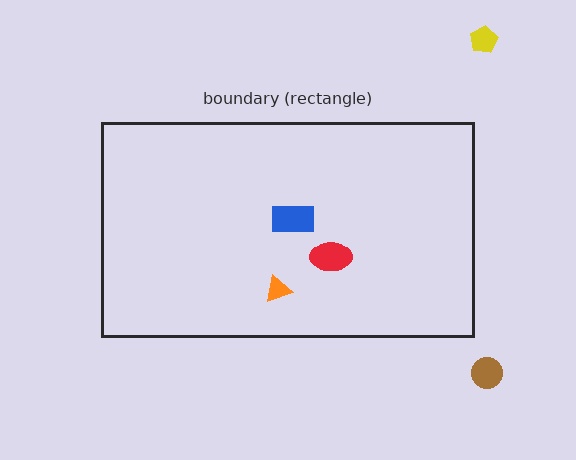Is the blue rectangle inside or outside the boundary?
Inside.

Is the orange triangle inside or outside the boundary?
Inside.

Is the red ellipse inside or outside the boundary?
Inside.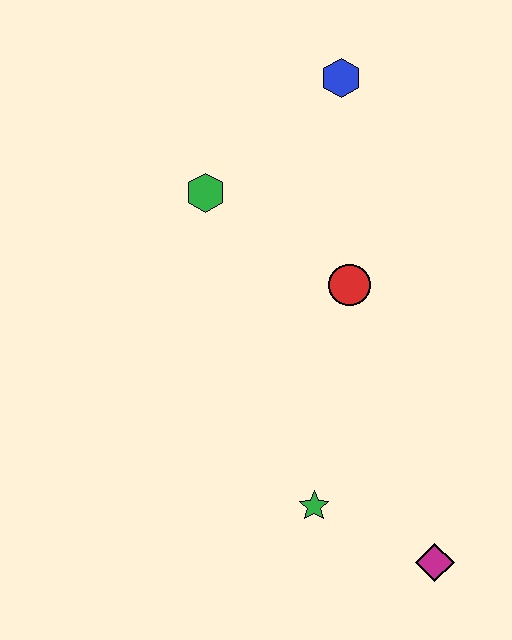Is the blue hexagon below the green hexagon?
No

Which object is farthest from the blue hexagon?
The magenta diamond is farthest from the blue hexagon.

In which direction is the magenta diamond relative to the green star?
The magenta diamond is to the right of the green star.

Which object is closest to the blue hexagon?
The green hexagon is closest to the blue hexagon.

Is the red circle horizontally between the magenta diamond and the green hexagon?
Yes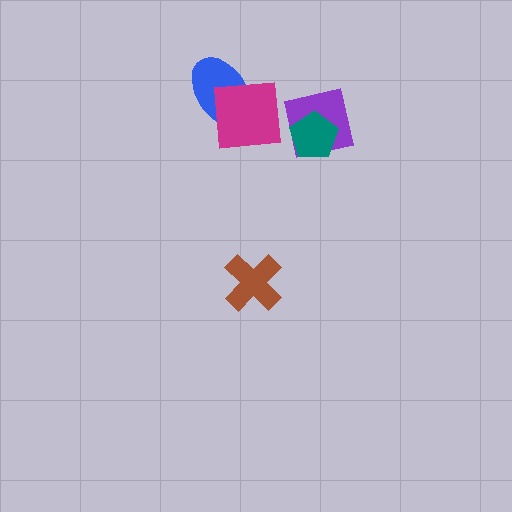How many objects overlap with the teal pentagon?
1 object overlaps with the teal pentagon.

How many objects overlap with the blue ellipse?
1 object overlaps with the blue ellipse.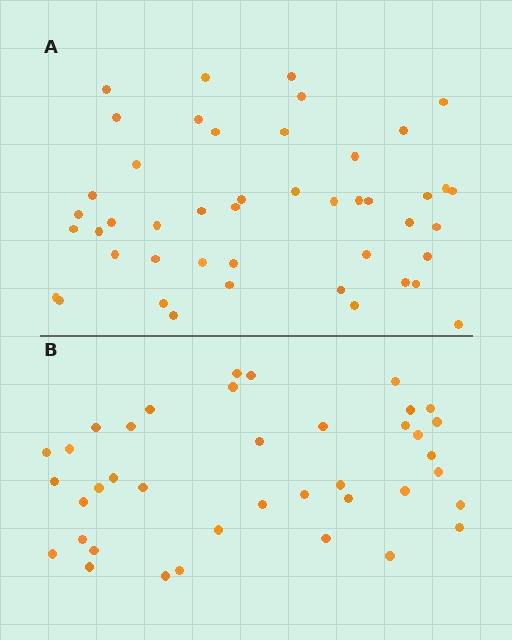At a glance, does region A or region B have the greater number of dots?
Region A (the top region) has more dots.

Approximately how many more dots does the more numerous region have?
Region A has roughly 8 or so more dots than region B.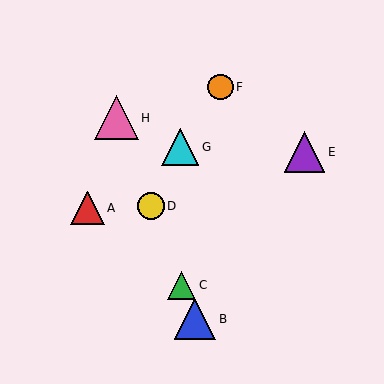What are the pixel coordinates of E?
Object E is at (305, 152).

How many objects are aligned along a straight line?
4 objects (B, C, D, H) are aligned along a straight line.